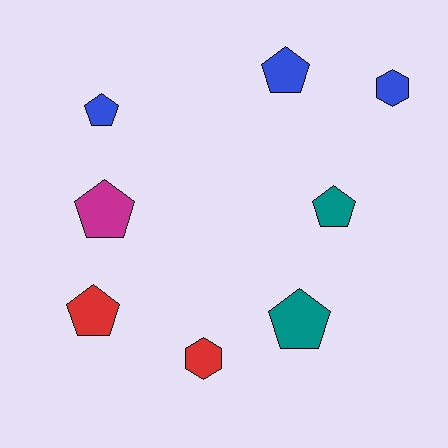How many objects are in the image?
There are 8 objects.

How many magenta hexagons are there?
There are no magenta hexagons.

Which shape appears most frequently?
Pentagon, with 6 objects.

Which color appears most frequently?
Blue, with 3 objects.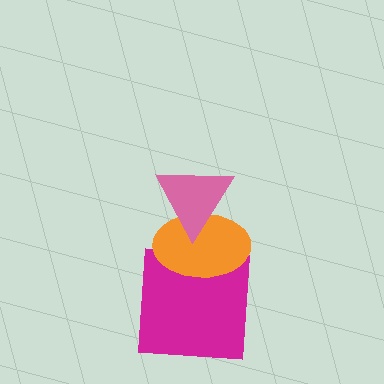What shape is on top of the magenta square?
The orange ellipse is on top of the magenta square.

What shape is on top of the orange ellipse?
The pink triangle is on top of the orange ellipse.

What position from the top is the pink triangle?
The pink triangle is 1st from the top.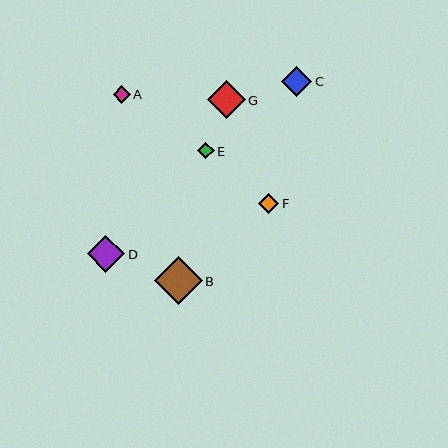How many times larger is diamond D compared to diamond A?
Diamond D is approximately 2.1 times the size of diamond A.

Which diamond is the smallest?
Diamond E is the smallest with a size of approximately 16 pixels.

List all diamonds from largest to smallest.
From largest to smallest: B, G, D, C, F, A, E.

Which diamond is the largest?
Diamond B is the largest with a size of approximately 48 pixels.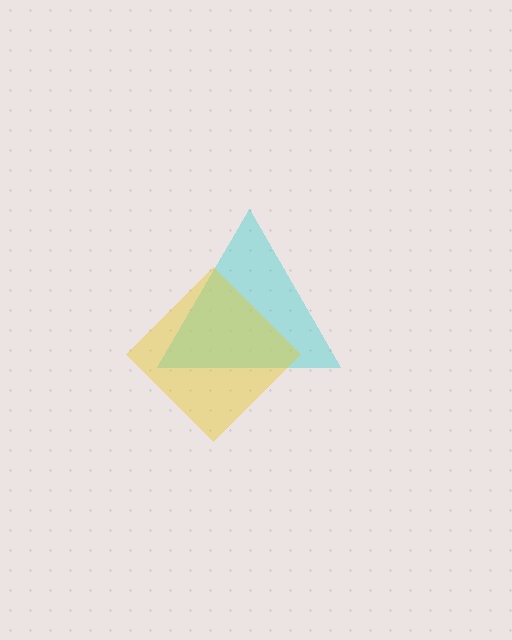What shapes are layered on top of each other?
The layered shapes are: a cyan triangle, a yellow diamond.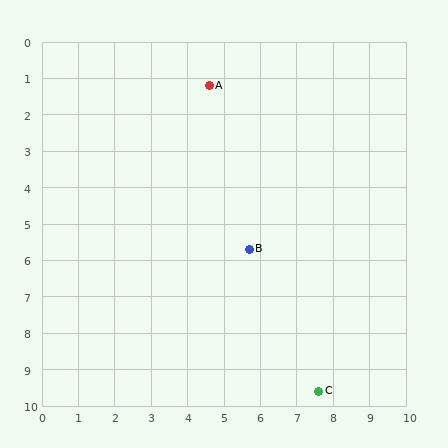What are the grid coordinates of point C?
Point C is at approximately (7.6, 9.6).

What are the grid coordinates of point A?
Point A is at approximately (4.6, 1.2).